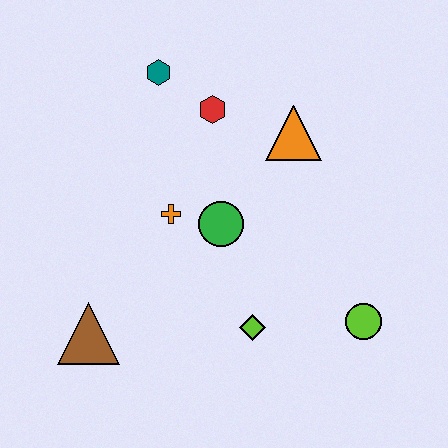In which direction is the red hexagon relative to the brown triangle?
The red hexagon is above the brown triangle.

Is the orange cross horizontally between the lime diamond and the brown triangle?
Yes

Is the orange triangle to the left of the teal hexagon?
No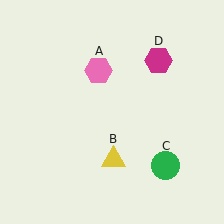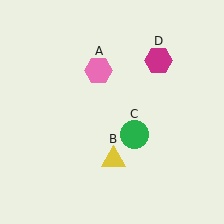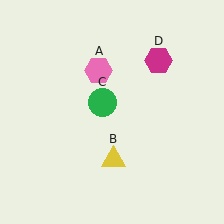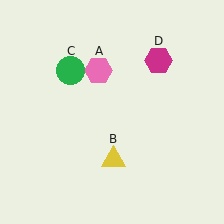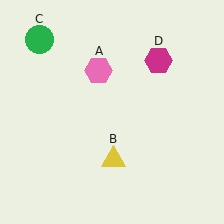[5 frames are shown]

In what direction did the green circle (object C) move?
The green circle (object C) moved up and to the left.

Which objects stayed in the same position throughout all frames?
Pink hexagon (object A) and yellow triangle (object B) and magenta hexagon (object D) remained stationary.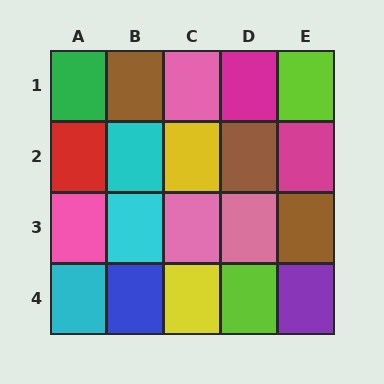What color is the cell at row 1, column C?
Pink.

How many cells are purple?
1 cell is purple.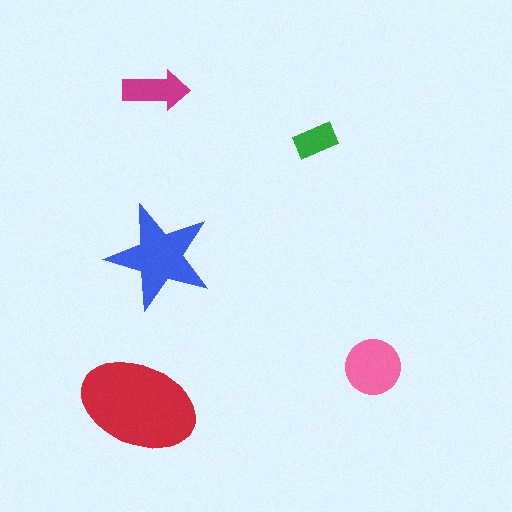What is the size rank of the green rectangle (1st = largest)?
5th.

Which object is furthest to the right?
The pink circle is rightmost.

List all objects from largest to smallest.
The red ellipse, the blue star, the pink circle, the magenta arrow, the green rectangle.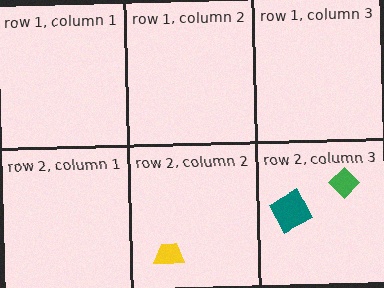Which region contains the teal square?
The row 2, column 3 region.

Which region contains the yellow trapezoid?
The row 2, column 2 region.